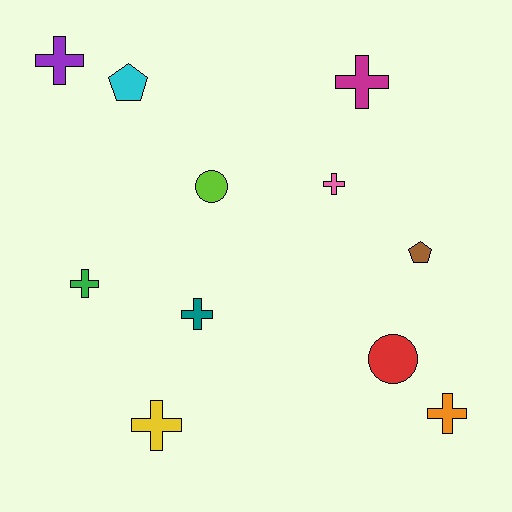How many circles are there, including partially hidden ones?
There are 2 circles.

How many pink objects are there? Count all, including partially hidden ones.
There is 1 pink object.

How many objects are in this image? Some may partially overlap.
There are 11 objects.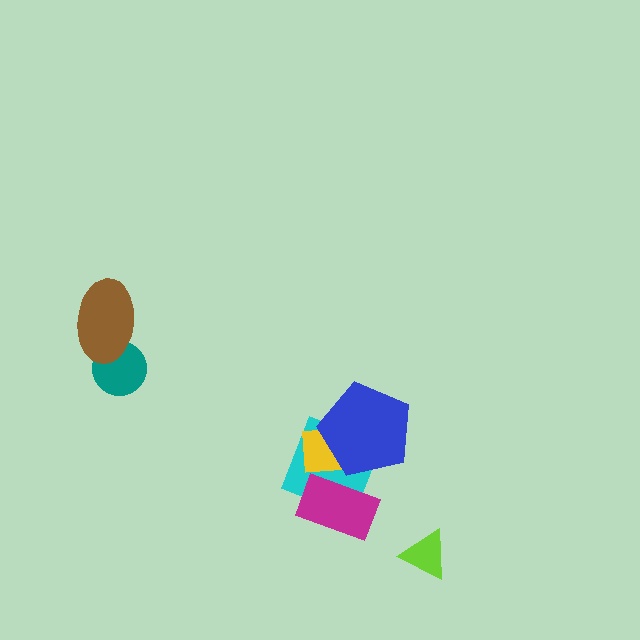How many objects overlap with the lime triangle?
0 objects overlap with the lime triangle.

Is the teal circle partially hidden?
Yes, it is partially covered by another shape.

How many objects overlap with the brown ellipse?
1 object overlaps with the brown ellipse.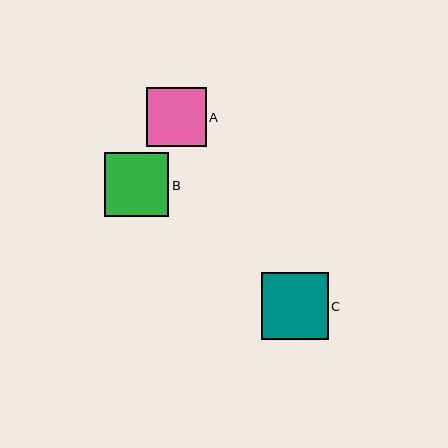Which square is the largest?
Square C is the largest with a size of approximately 67 pixels.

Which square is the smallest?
Square A is the smallest with a size of approximately 59 pixels.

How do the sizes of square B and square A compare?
Square B and square A are approximately the same size.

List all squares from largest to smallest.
From largest to smallest: C, B, A.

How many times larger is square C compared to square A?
Square C is approximately 1.1 times the size of square A.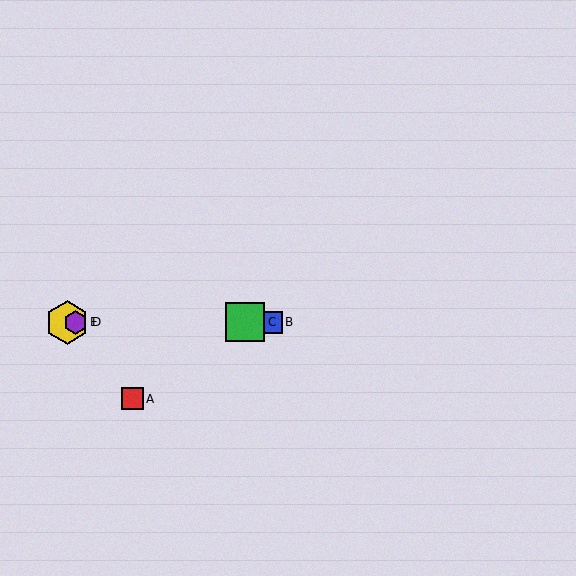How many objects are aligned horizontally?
4 objects (B, C, D, E) are aligned horizontally.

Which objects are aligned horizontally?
Objects B, C, D, E are aligned horizontally.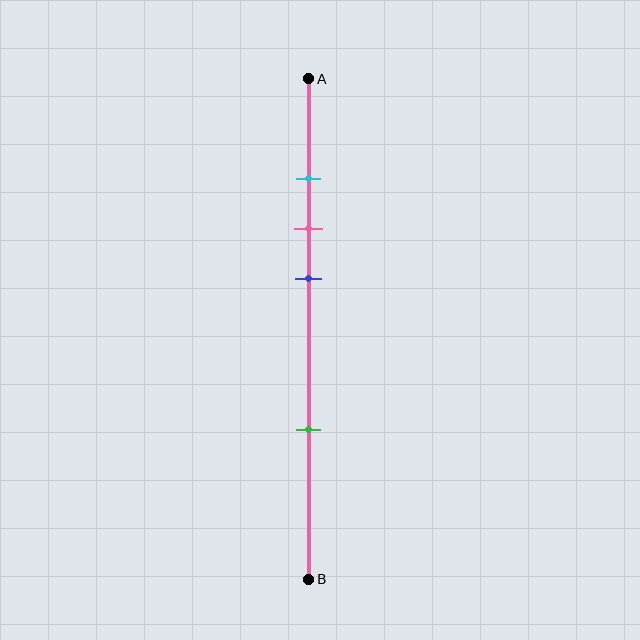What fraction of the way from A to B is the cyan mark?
The cyan mark is approximately 20% (0.2) of the way from A to B.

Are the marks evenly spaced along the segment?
No, the marks are not evenly spaced.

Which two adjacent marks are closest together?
The cyan and pink marks are the closest adjacent pair.